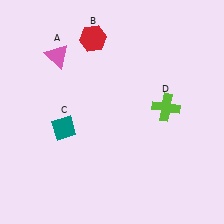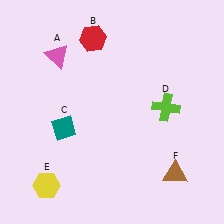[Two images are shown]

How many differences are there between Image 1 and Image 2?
There are 2 differences between the two images.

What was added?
A yellow hexagon (E), a brown triangle (F) were added in Image 2.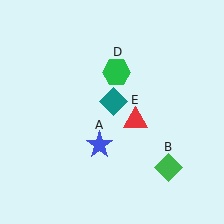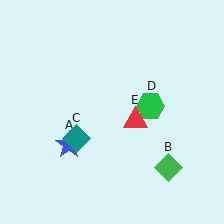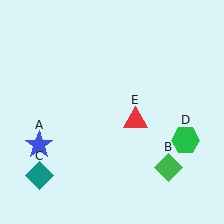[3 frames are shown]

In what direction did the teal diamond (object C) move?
The teal diamond (object C) moved down and to the left.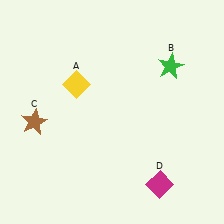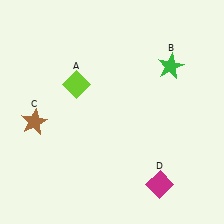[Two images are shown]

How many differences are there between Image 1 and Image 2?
There is 1 difference between the two images.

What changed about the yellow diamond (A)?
In Image 1, A is yellow. In Image 2, it changed to lime.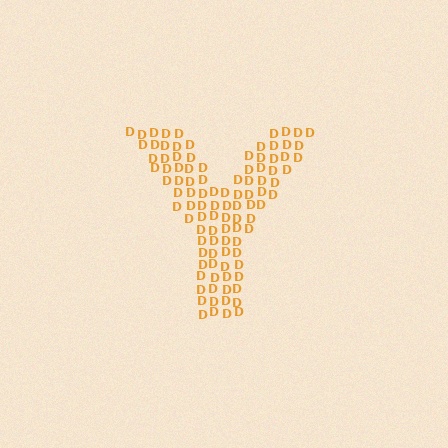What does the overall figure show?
The overall figure shows the letter Y.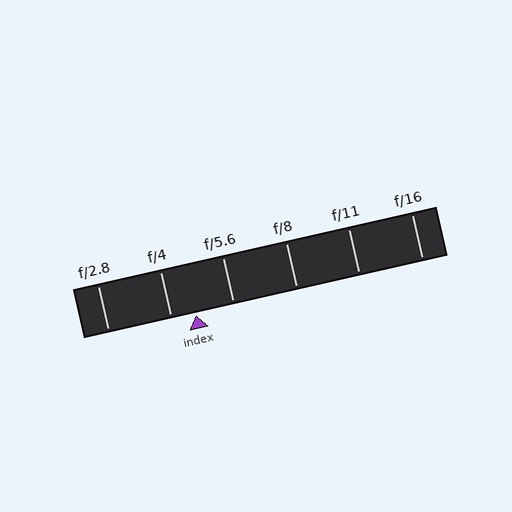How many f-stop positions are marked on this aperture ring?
There are 6 f-stop positions marked.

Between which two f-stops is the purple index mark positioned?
The index mark is between f/4 and f/5.6.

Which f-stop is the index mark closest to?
The index mark is closest to f/4.